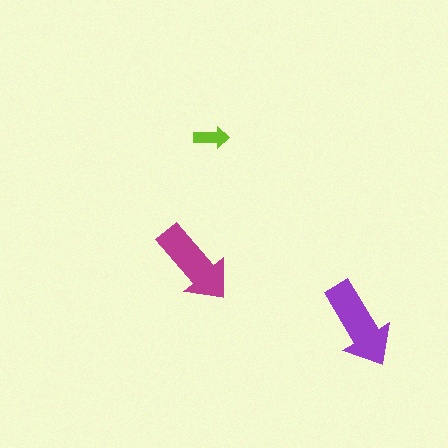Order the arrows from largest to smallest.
the purple one, the magenta one, the lime one.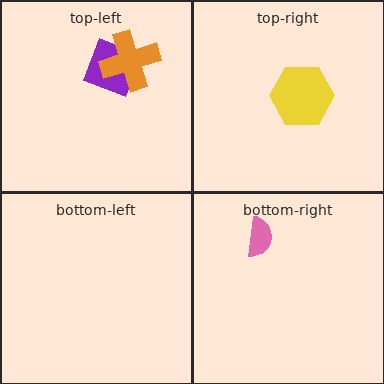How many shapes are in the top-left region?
2.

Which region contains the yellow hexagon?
The top-right region.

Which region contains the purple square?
The top-left region.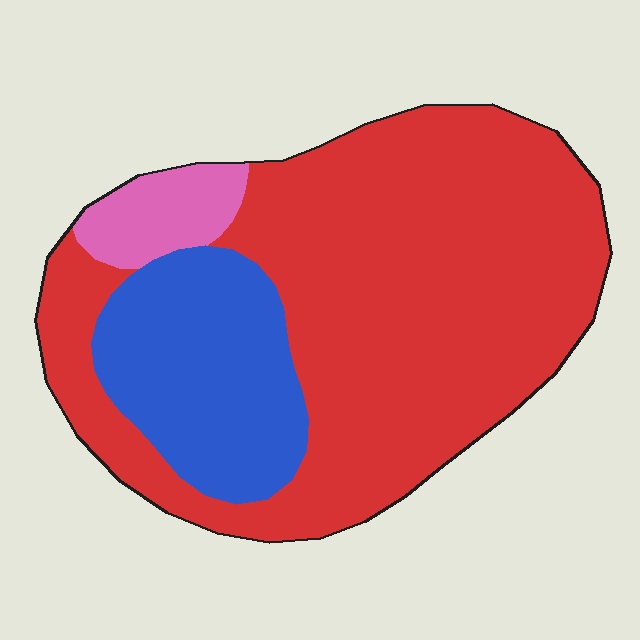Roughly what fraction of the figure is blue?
Blue takes up about one fifth (1/5) of the figure.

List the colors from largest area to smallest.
From largest to smallest: red, blue, pink.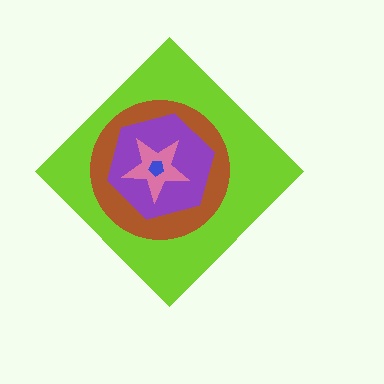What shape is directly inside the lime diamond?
The brown circle.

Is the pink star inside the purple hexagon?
Yes.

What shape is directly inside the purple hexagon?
The pink star.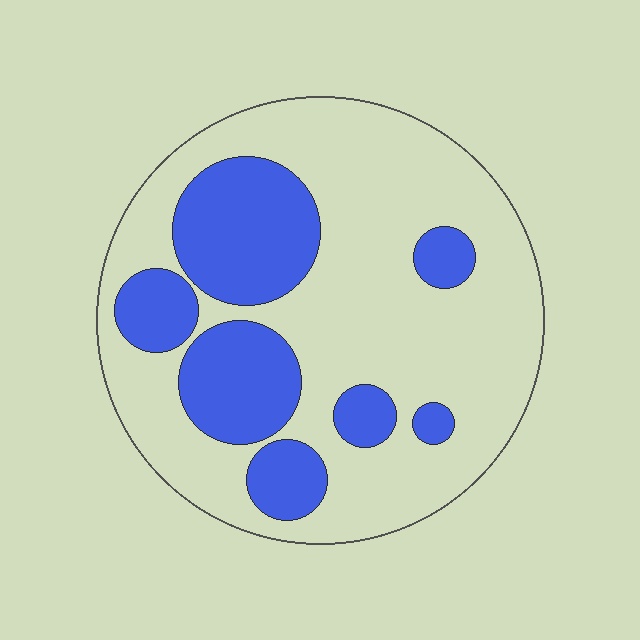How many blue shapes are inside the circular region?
7.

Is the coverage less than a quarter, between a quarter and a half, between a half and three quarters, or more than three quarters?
Between a quarter and a half.